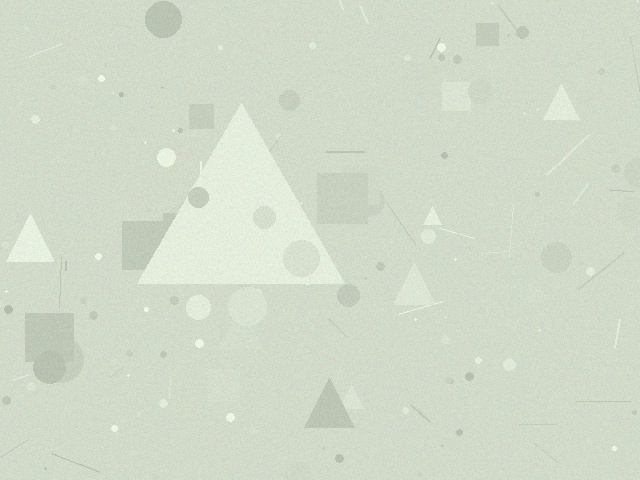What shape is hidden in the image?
A triangle is hidden in the image.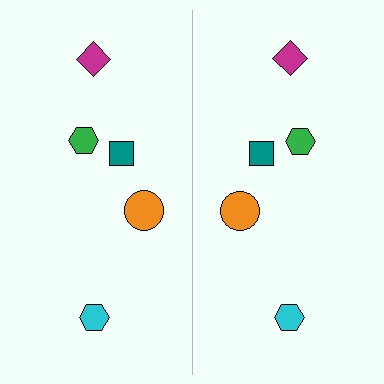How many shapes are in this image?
There are 10 shapes in this image.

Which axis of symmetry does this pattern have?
The pattern has a vertical axis of symmetry running through the center of the image.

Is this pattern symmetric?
Yes, this pattern has bilateral (reflection) symmetry.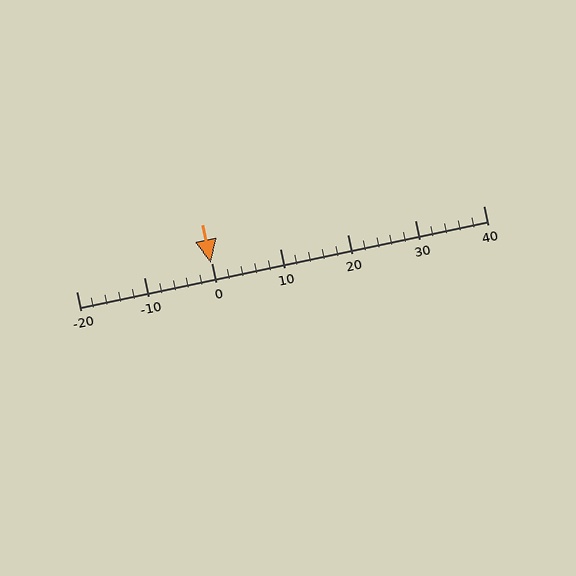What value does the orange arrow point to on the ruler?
The orange arrow points to approximately 0.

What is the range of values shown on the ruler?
The ruler shows values from -20 to 40.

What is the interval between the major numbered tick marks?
The major tick marks are spaced 10 units apart.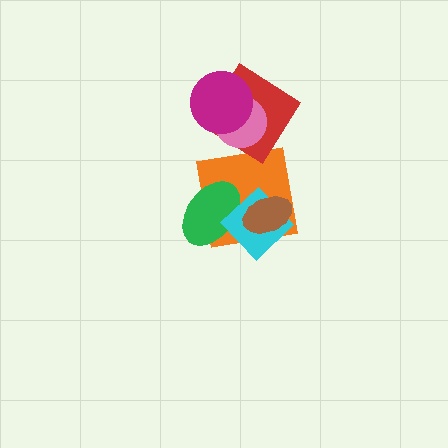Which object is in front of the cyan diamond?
The brown ellipse is in front of the cyan diamond.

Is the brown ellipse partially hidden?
No, no other shape covers it.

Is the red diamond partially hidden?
Yes, it is partially covered by another shape.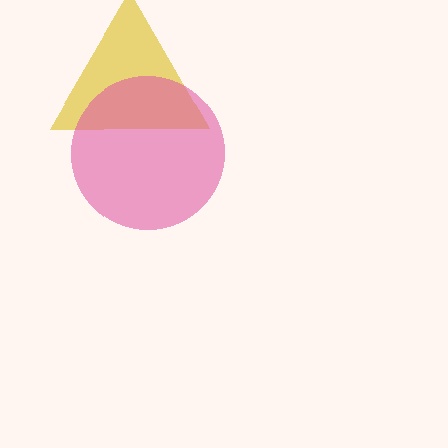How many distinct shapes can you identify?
There are 2 distinct shapes: a yellow triangle, a pink circle.